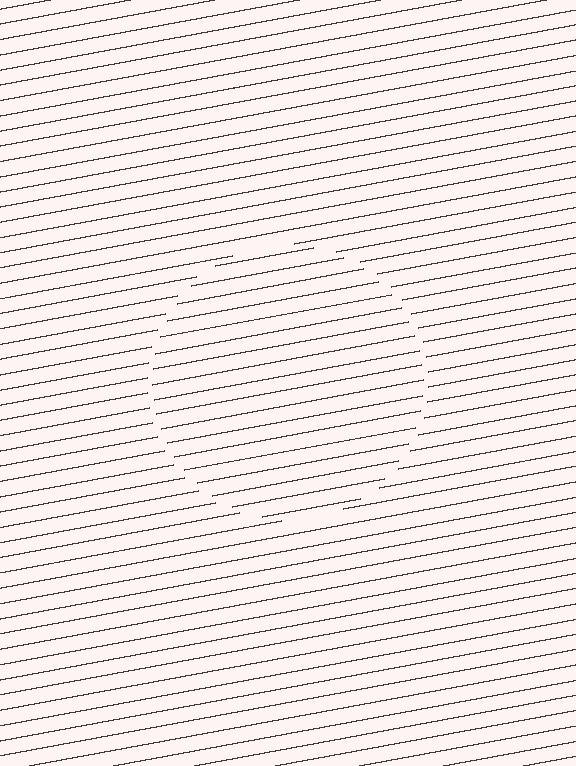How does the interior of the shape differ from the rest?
The interior of the shape contains the same grating, shifted by half a period — the contour is defined by the phase discontinuity where line-ends from the inner and outer gratings abut.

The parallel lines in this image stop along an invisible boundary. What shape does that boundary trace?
An illusory circle. The interior of the shape contains the same grating, shifted by half a period — the contour is defined by the phase discontinuity where line-ends from the inner and outer gratings abut.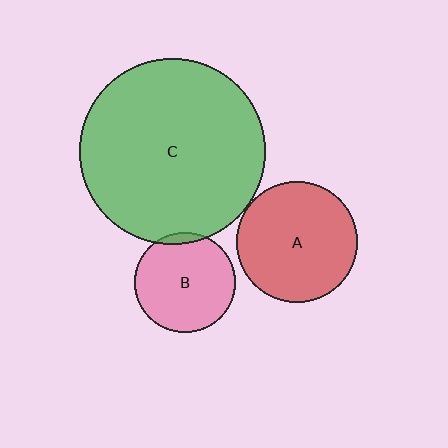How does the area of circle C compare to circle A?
Approximately 2.4 times.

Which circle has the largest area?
Circle C (green).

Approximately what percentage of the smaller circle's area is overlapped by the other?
Approximately 5%.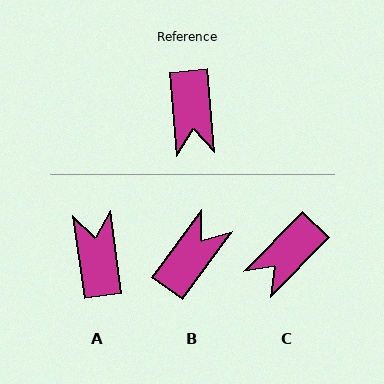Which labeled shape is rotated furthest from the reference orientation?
A, about 177 degrees away.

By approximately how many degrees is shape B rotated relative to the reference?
Approximately 139 degrees counter-clockwise.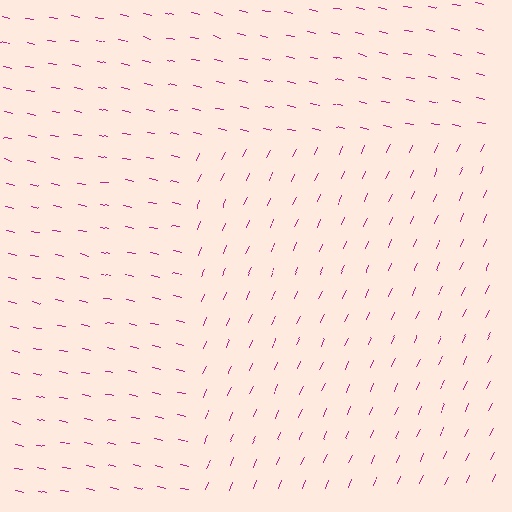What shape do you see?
I see a rectangle.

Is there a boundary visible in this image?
Yes, there is a texture boundary formed by a change in line orientation.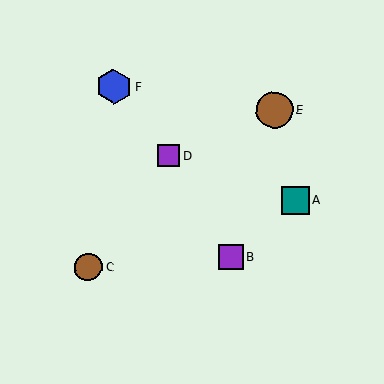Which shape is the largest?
The brown circle (labeled E) is the largest.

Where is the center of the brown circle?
The center of the brown circle is at (88, 267).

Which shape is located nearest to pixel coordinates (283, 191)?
The teal square (labeled A) at (295, 200) is nearest to that location.